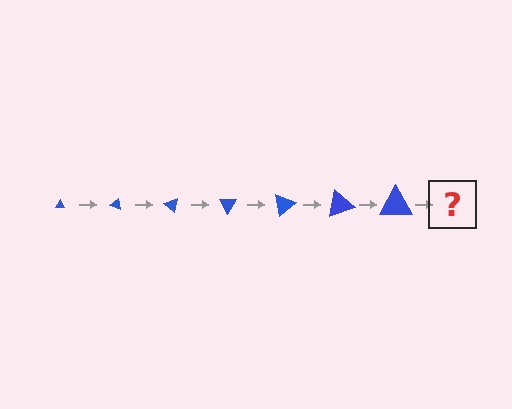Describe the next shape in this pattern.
It should be a triangle, larger than the previous one and rotated 140 degrees from the start.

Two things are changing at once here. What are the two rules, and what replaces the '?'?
The two rules are that the triangle grows larger each step and it rotates 20 degrees each step. The '?' should be a triangle, larger than the previous one and rotated 140 degrees from the start.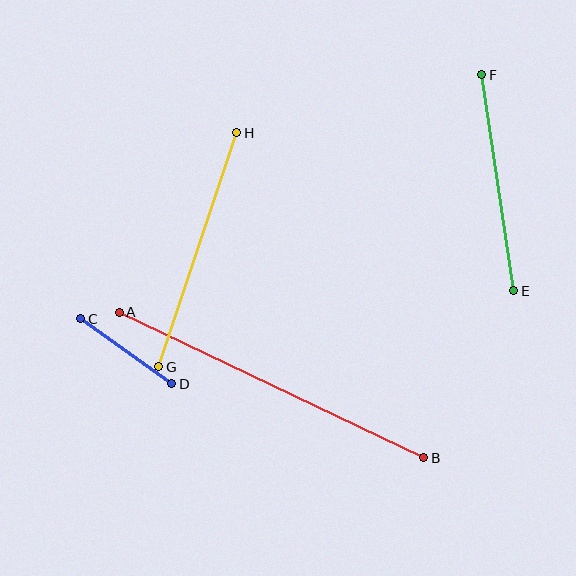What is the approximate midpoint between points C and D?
The midpoint is at approximately (126, 351) pixels.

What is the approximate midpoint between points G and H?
The midpoint is at approximately (198, 250) pixels.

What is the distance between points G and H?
The distance is approximately 247 pixels.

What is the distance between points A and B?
The distance is approximately 337 pixels.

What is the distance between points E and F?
The distance is approximately 218 pixels.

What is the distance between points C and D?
The distance is approximately 112 pixels.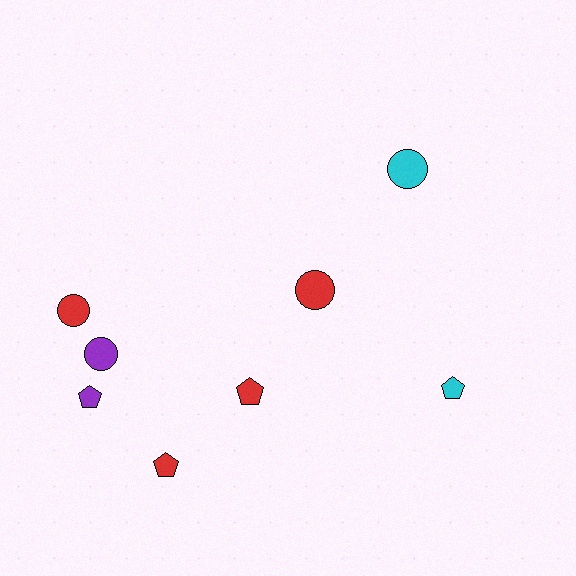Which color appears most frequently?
Red, with 4 objects.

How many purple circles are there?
There is 1 purple circle.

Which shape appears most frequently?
Circle, with 4 objects.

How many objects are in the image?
There are 8 objects.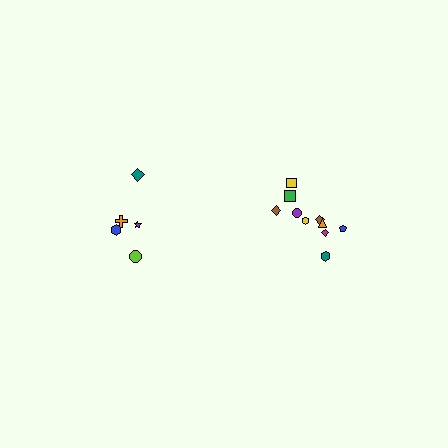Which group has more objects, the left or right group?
The right group.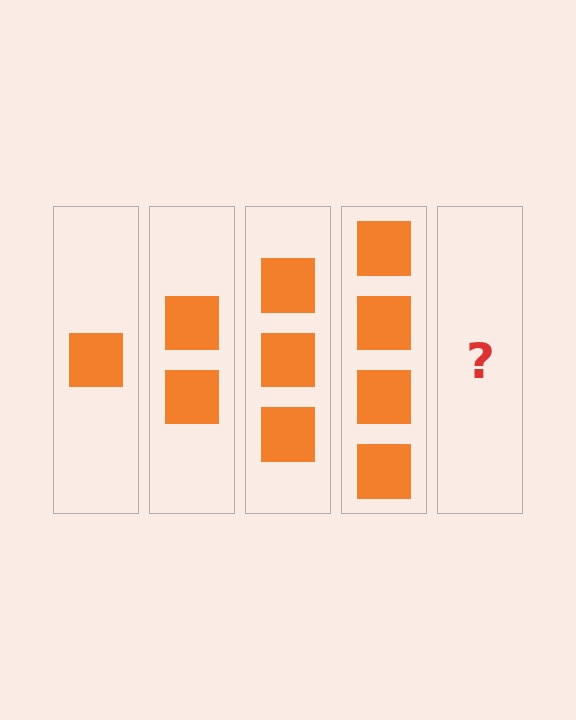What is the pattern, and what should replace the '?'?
The pattern is that each step adds one more square. The '?' should be 5 squares.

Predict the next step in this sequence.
The next step is 5 squares.